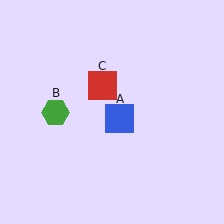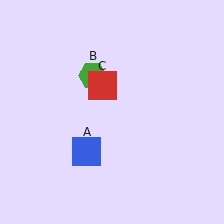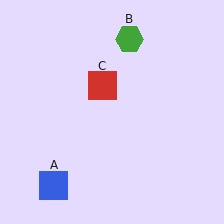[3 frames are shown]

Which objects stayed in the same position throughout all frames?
Red square (object C) remained stationary.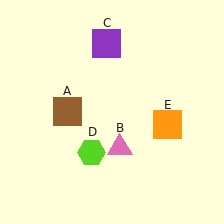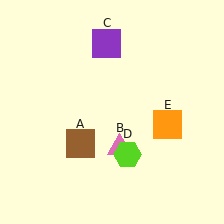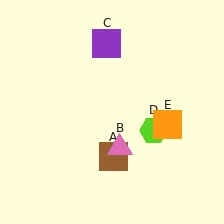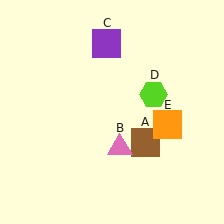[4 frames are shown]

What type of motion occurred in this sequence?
The brown square (object A), lime hexagon (object D) rotated counterclockwise around the center of the scene.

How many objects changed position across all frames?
2 objects changed position: brown square (object A), lime hexagon (object D).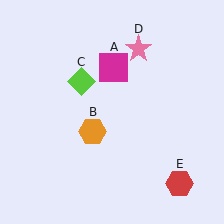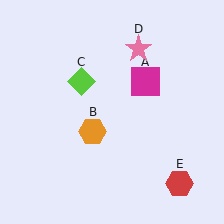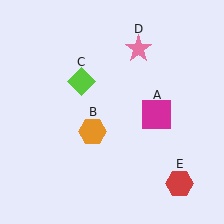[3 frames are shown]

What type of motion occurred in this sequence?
The magenta square (object A) rotated clockwise around the center of the scene.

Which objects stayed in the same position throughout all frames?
Orange hexagon (object B) and lime diamond (object C) and pink star (object D) and red hexagon (object E) remained stationary.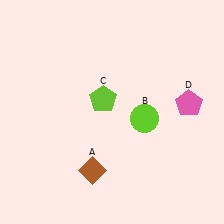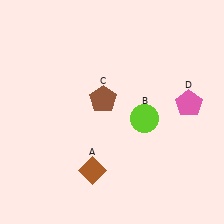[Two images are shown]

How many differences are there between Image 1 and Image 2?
There is 1 difference between the two images.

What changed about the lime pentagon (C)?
In Image 1, C is lime. In Image 2, it changed to brown.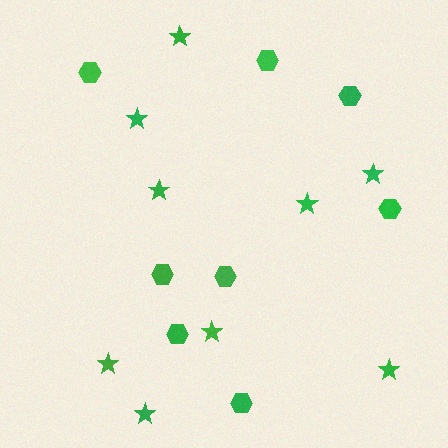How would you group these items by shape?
There are 2 groups: one group of stars (9) and one group of hexagons (8).